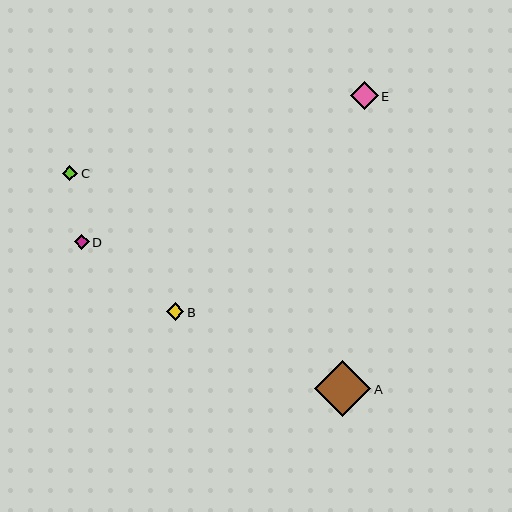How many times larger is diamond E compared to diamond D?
Diamond E is approximately 1.9 times the size of diamond D.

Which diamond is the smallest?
Diamond D is the smallest with a size of approximately 15 pixels.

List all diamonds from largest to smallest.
From largest to smallest: A, E, B, C, D.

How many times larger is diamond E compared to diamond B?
Diamond E is approximately 1.6 times the size of diamond B.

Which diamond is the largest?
Diamond A is the largest with a size of approximately 57 pixels.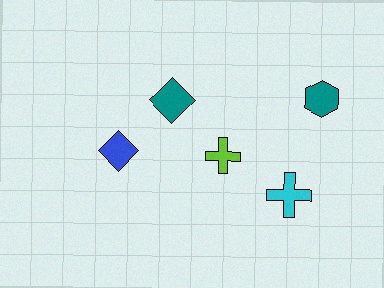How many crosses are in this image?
There are 2 crosses.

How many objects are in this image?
There are 5 objects.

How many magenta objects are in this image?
There are no magenta objects.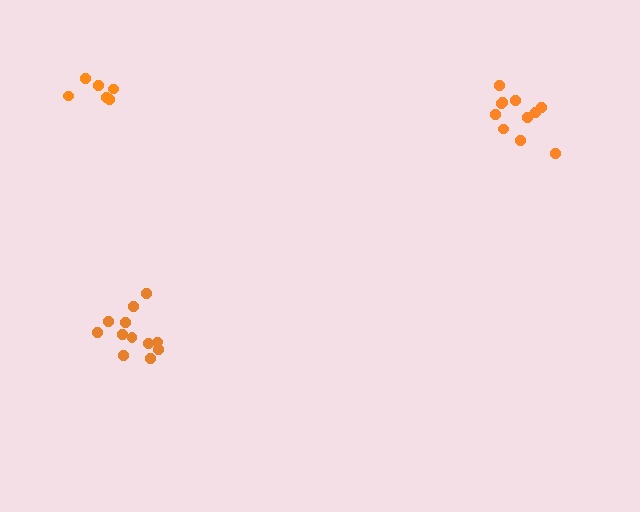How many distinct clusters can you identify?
There are 3 distinct clusters.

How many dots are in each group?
Group 1: 6 dots, Group 2: 11 dots, Group 3: 12 dots (29 total).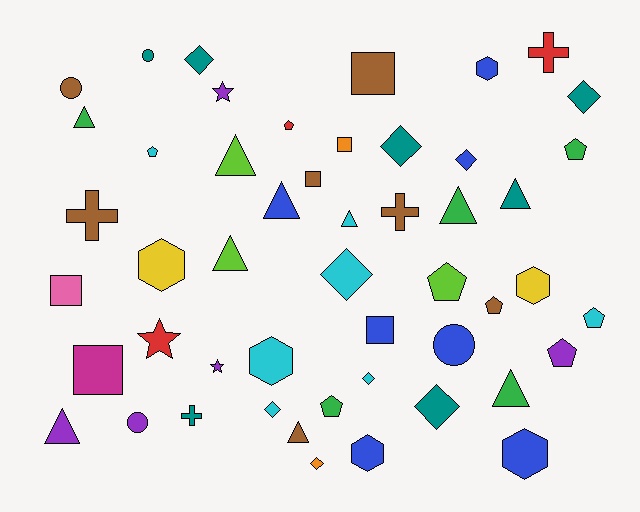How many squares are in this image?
There are 6 squares.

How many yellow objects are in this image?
There are 2 yellow objects.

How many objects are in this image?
There are 50 objects.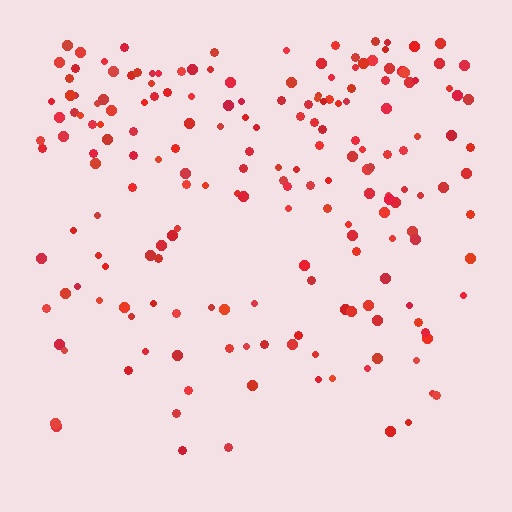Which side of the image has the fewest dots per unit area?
The bottom.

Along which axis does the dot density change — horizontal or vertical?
Vertical.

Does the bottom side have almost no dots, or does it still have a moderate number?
Still a moderate number, just noticeably fewer than the top.